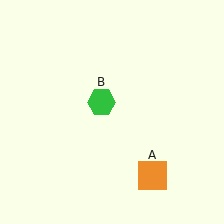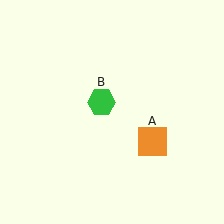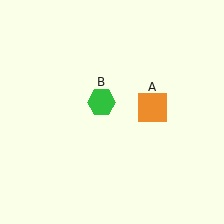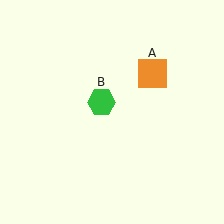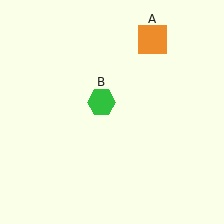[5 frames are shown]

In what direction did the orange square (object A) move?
The orange square (object A) moved up.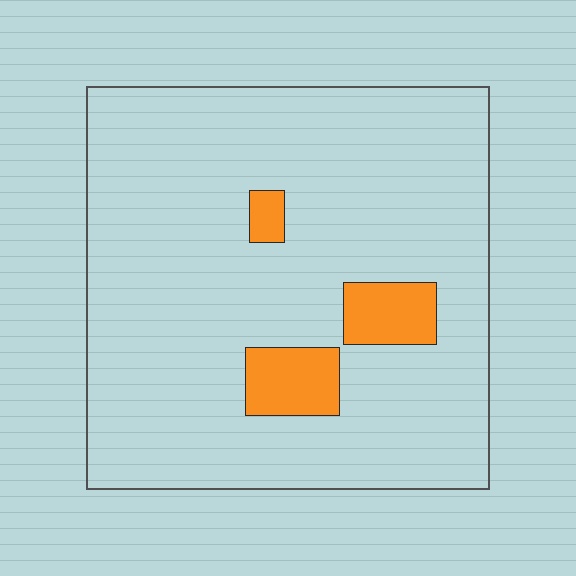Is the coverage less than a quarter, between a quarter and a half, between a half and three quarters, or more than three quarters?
Less than a quarter.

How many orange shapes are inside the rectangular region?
3.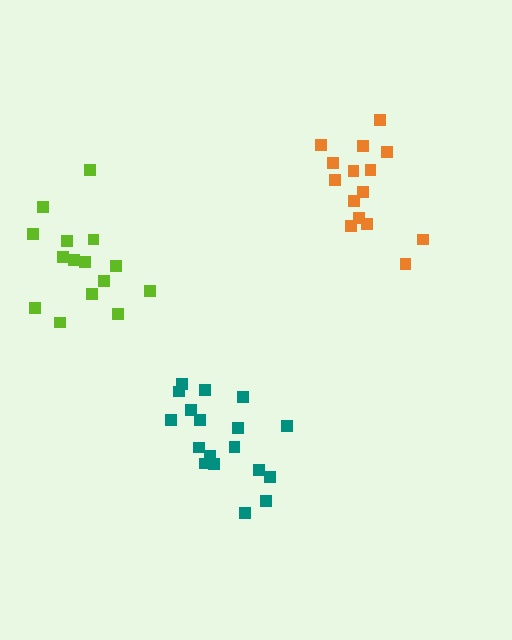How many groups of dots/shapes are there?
There are 3 groups.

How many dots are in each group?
Group 1: 15 dots, Group 2: 18 dots, Group 3: 15 dots (48 total).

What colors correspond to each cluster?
The clusters are colored: orange, teal, lime.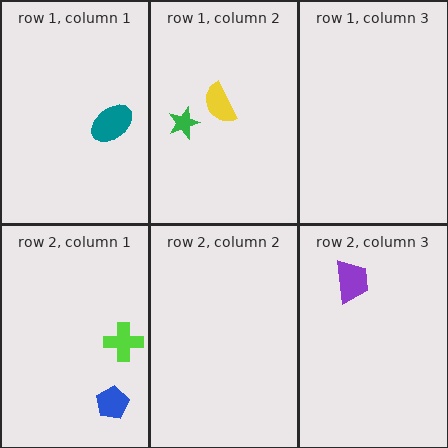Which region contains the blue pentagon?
The row 2, column 1 region.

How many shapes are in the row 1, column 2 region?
2.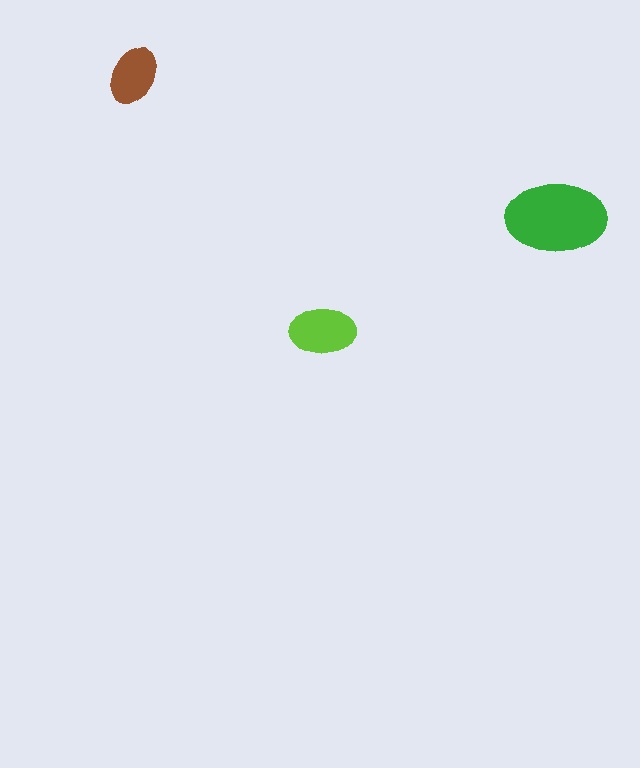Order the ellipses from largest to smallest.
the green one, the lime one, the brown one.